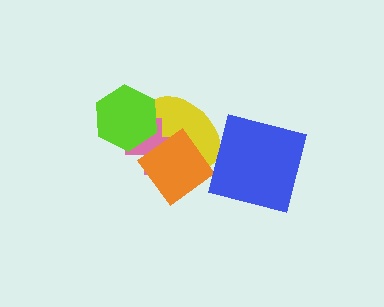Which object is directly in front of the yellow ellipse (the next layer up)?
The pink cross is directly in front of the yellow ellipse.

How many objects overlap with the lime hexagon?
2 objects overlap with the lime hexagon.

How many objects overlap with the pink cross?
3 objects overlap with the pink cross.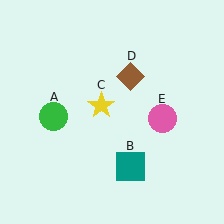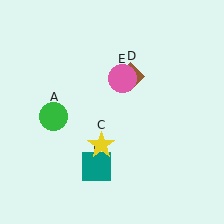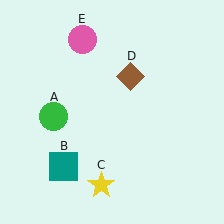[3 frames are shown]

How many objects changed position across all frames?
3 objects changed position: teal square (object B), yellow star (object C), pink circle (object E).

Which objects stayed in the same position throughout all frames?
Green circle (object A) and brown diamond (object D) remained stationary.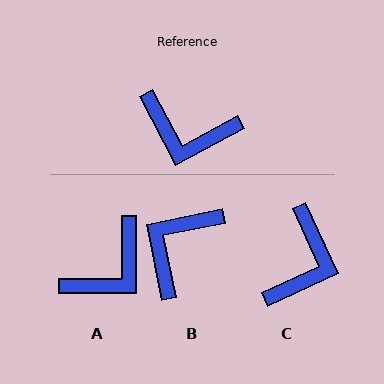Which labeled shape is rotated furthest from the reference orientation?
B, about 107 degrees away.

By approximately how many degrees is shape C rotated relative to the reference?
Approximately 87 degrees counter-clockwise.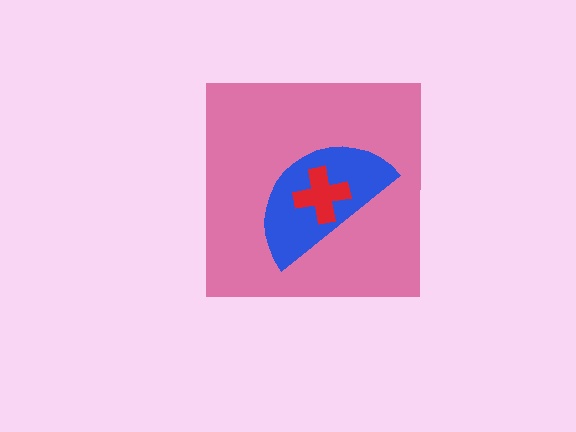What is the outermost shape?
The pink square.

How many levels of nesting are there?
3.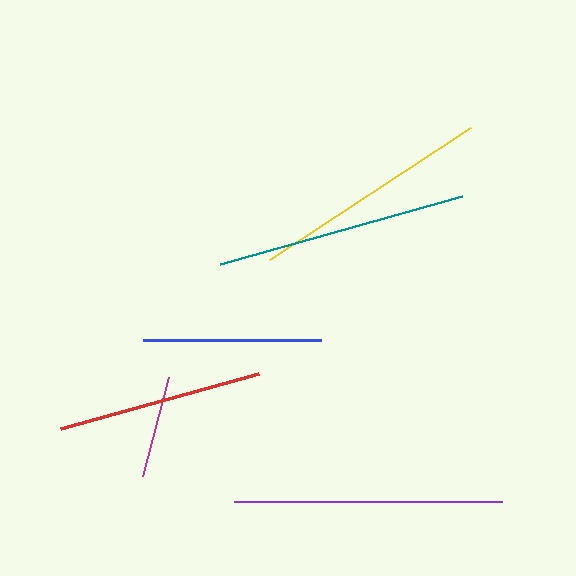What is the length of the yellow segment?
The yellow segment is approximately 241 pixels long.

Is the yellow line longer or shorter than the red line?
The yellow line is longer than the red line.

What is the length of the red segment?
The red segment is approximately 206 pixels long.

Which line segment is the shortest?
The magenta line is the shortest at approximately 102 pixels.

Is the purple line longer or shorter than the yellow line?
The purple line is longer than the yellow line.